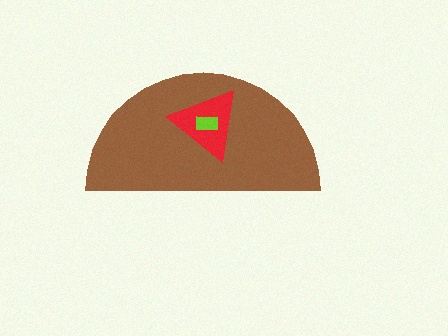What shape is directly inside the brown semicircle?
The red triangle.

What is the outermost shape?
The brown semicircle.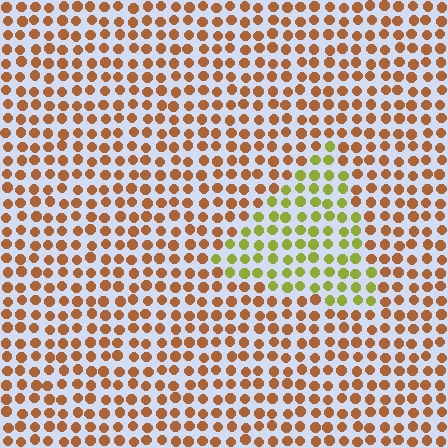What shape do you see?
I see a triangle.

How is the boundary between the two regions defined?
The boundary is defined purely by a slight shift in hue (about 53 degrees). Spacing, size, and orientation are identical on both sides.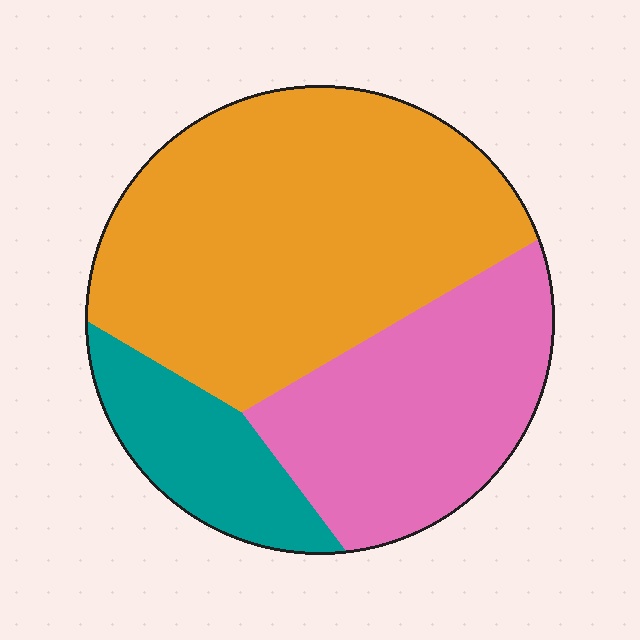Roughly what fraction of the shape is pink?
Pink takes up between a quarter and a half of the shape.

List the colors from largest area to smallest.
From largest to smallest: orange, pink, teal.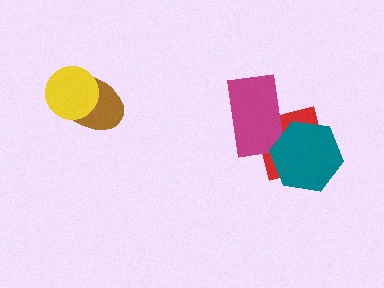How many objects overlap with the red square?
2 objects overlap with the red square.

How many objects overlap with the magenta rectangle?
2 objects overlap with the magenta rectangle.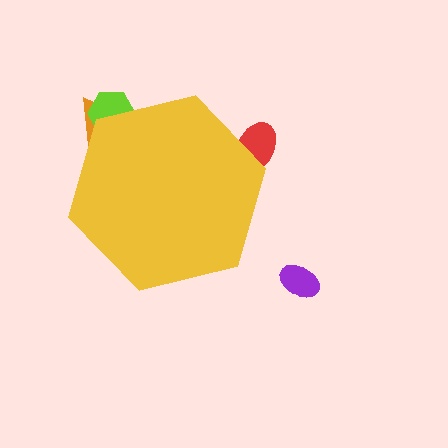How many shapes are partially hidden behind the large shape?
3 shapes are partially hidden.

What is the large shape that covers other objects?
A yellow hexagon.